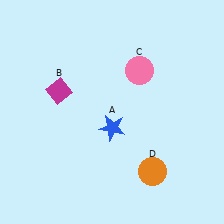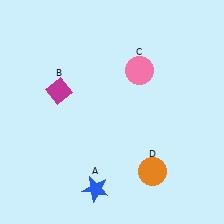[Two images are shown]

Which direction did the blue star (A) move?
The blue star (A) moved down.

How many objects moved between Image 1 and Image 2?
1 object moved between the two images.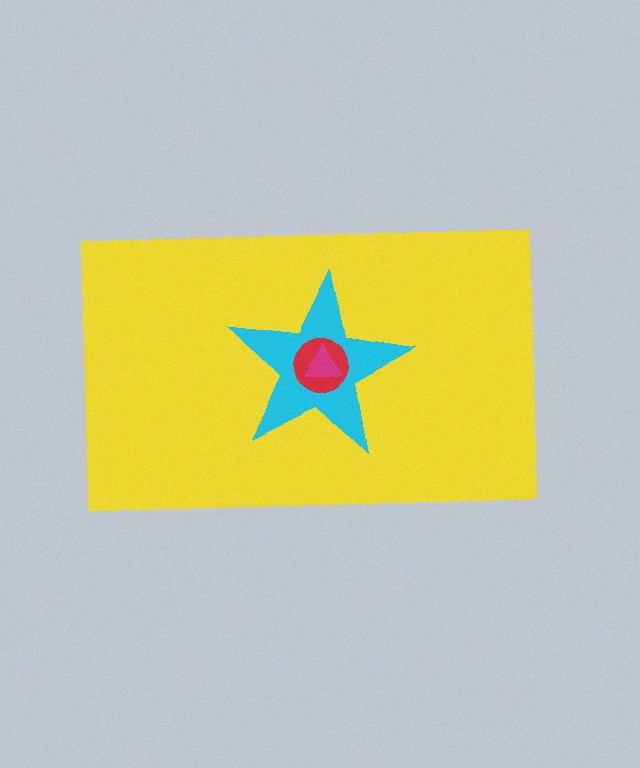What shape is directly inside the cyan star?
The red circle.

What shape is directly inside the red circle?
The magenta triangle.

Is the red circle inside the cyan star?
Yes.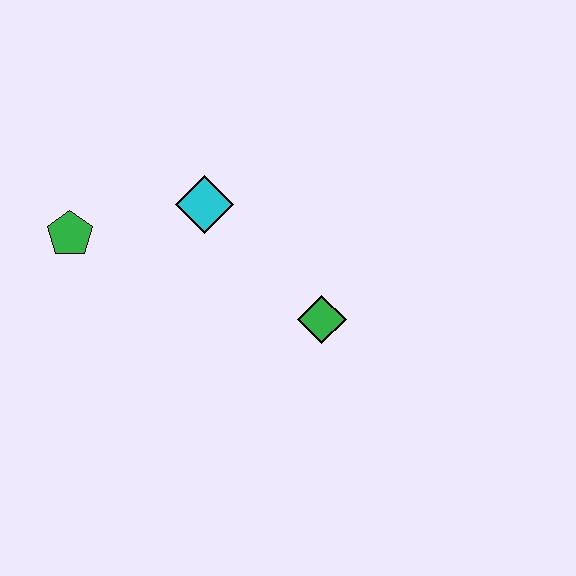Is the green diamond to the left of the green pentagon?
No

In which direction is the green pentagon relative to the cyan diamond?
The green pentagon is to the left of the cyan diamond.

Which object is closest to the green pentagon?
The cyan diamond is closest to the green pentagon.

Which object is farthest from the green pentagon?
The green diamond is farthest from the green pentagon.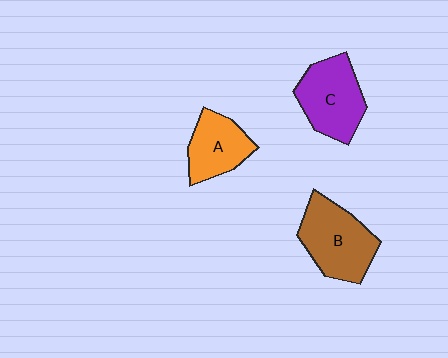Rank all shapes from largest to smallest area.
From largest to smallest: B (brown), C (purple), A (orange).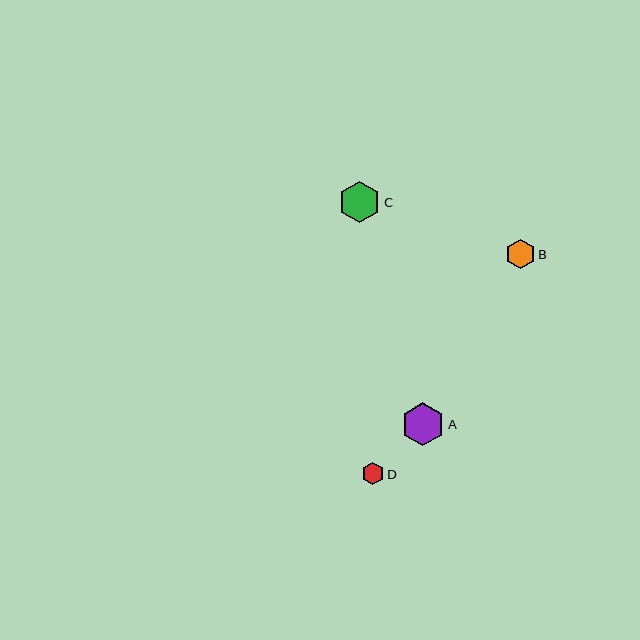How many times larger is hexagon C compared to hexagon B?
Hexagon C is approximately 1.4 times the size of hexagon B.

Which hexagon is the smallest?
Hexagon D is the smallest with a size of approximately 22 pixels.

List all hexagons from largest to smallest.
From largest to smallest: A, C, B, D.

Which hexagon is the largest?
Hexagon A is the largest with a size of approximately 43 pixels.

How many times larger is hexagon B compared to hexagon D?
Hexagon B is approximately 1.3 times the size of hexagon D.